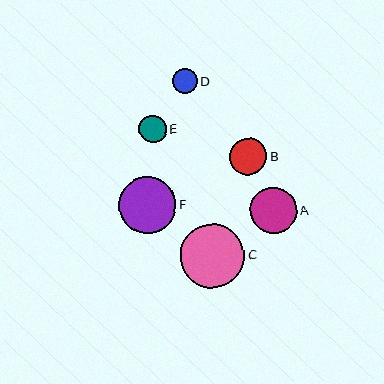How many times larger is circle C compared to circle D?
Circle C is approximately 2.6 times the size of circle D.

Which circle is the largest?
Circle C is the largest with a size of approximately 64 pixels.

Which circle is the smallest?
Circle D is the smallest with a size of approximately 25 pixels.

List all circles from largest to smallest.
From largest to smallest: C, F, A, B, E, D.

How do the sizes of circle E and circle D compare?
Circle E and circle D are approximately the same size.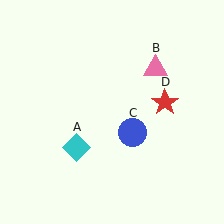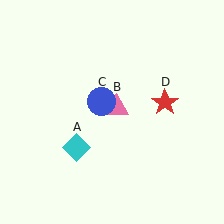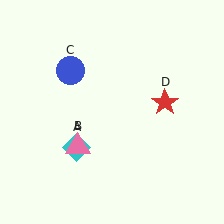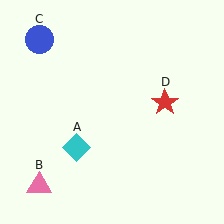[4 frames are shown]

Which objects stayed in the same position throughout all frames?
Cyan diamond (object A) and red star (object D) remained stationary.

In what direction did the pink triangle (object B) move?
The pink triangle (object B) moved down and to the left.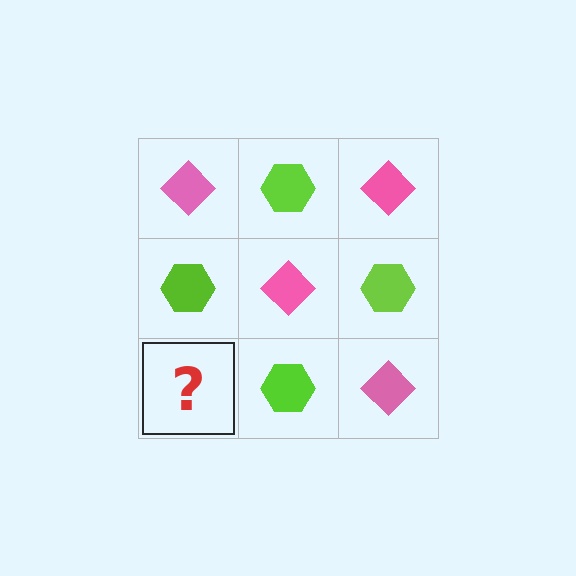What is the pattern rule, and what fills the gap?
The rule is that it alternates pink diamond and lime hexagon in a checkerboard pattern. The gap should be filled with a pink diamond.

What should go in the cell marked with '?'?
The missing cell should contain a pink diamond.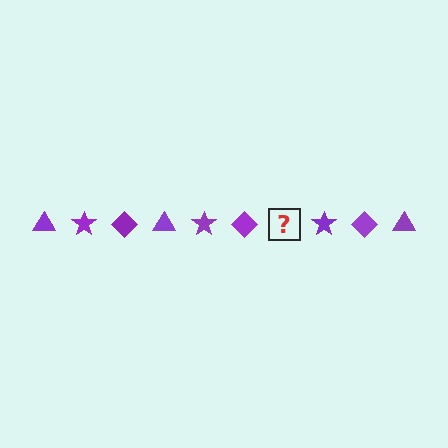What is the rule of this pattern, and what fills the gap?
The rule is that the pattern cycles through triangle, star, diamond shapes in purple. The gap should be filled with a purple triangle.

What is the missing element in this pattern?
The missing element is a purple triangle.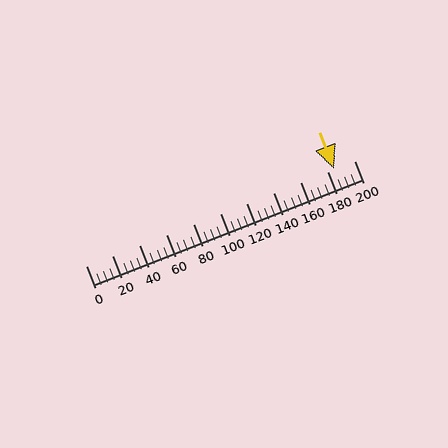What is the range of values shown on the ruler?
The ruler shows values from 0 to 200.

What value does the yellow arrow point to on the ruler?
The yellow arrow points to approximately 185.